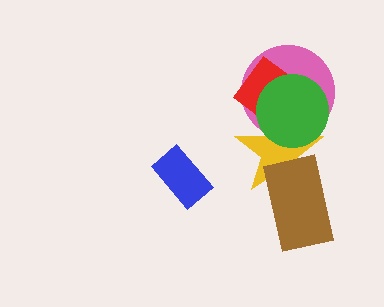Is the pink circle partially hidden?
Yes, it is partially covered by another shape.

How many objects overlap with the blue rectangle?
0 objects overlap with the blue rectangle.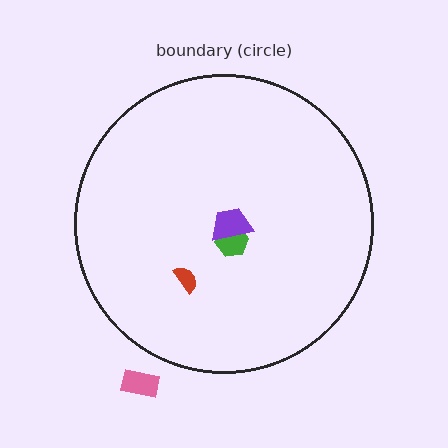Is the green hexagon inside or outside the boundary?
Inside.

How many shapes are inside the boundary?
3 inside, 1 outside.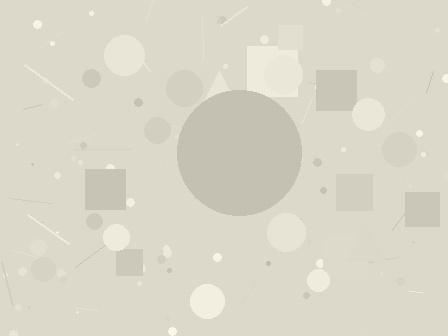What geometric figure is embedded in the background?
A circle is embedded in the background.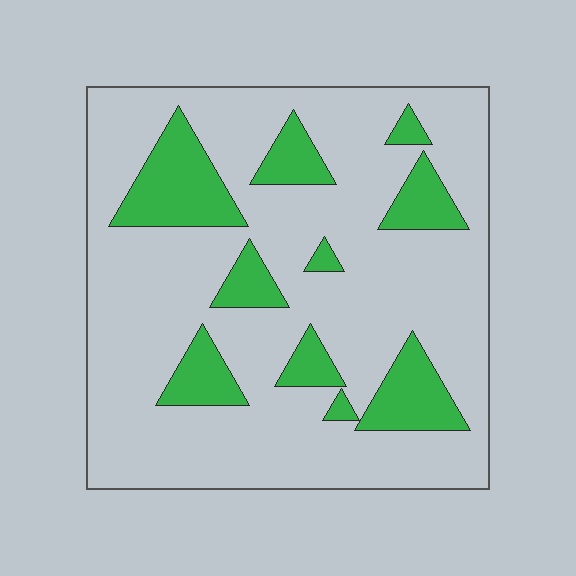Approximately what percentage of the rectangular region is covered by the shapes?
Approximately 20%.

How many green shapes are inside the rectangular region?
10.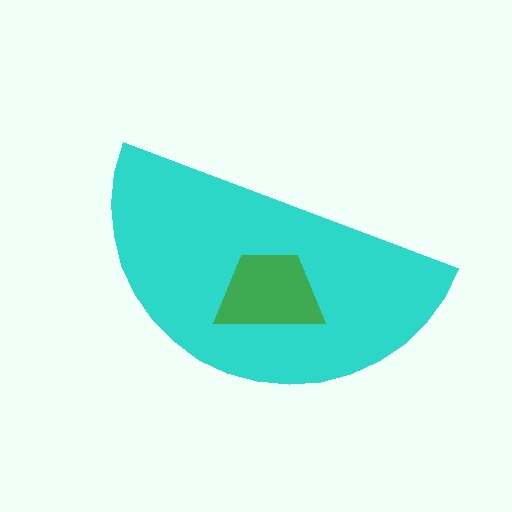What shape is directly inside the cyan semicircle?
The green trapezoid.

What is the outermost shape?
The cyan semicircle.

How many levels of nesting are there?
2.